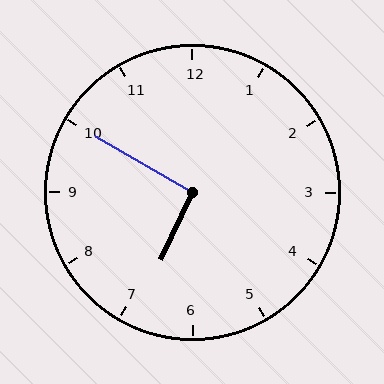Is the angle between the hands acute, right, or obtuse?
It is right.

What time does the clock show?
6:50.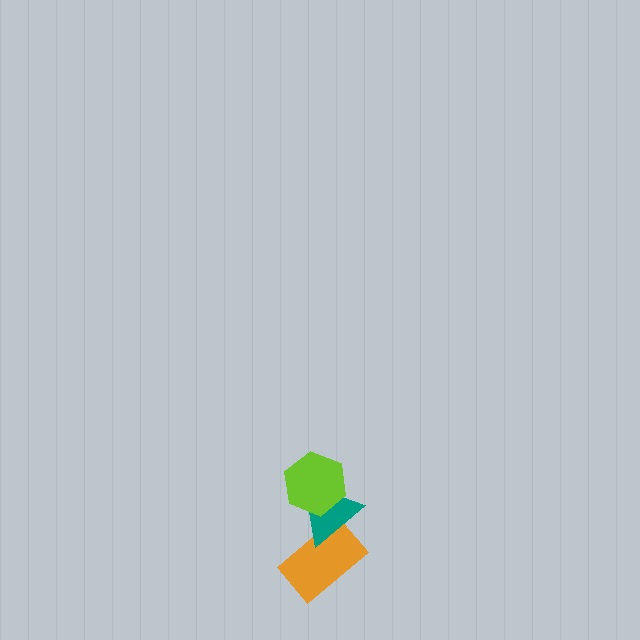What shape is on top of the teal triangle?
The lime hexagon is on top of the teal triangle.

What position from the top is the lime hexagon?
The lime hexagon is 1st from the top.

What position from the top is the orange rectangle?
The orange rectangle is 3rd from the top.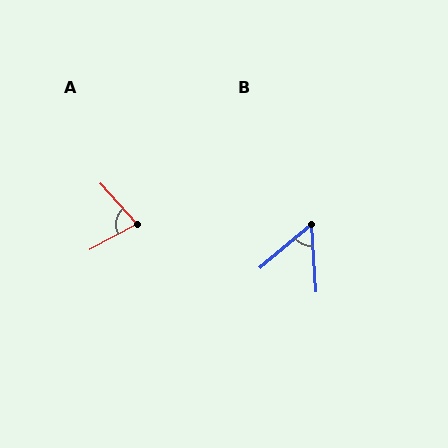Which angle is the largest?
A, at approximately 76 degrees.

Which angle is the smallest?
B, at approximately 53 degrees.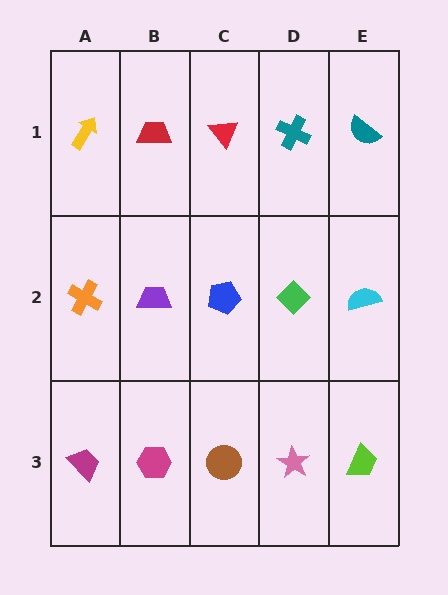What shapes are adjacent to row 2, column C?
A red triangle (row 1, column C), a brown circle (row 3, column C), a purple trapezoid (row 2, column B), a green diamond (row 2, column D).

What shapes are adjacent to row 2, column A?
A yellow arrow (row 1, column A), a magenta trapezoid (row 3, column A), a purple trapezoid (row 2, column B).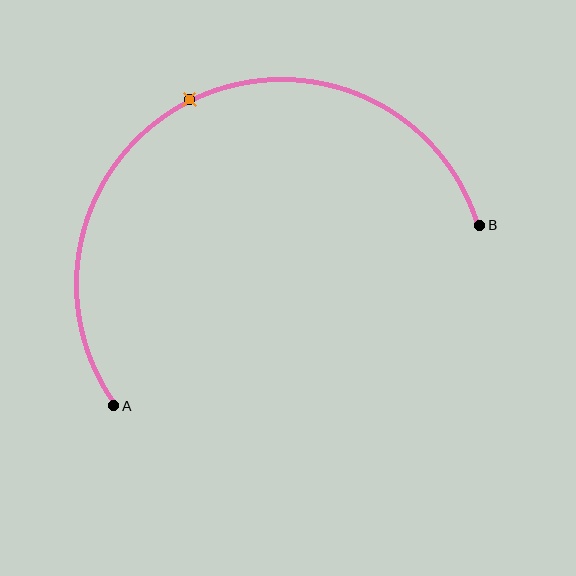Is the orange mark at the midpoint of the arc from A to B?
Yes. The orange mark lies on the arc at equal arc-length from both A and B — it is the arc midpoint.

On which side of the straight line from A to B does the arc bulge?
The arc bulges above the straight line connecting A and B.